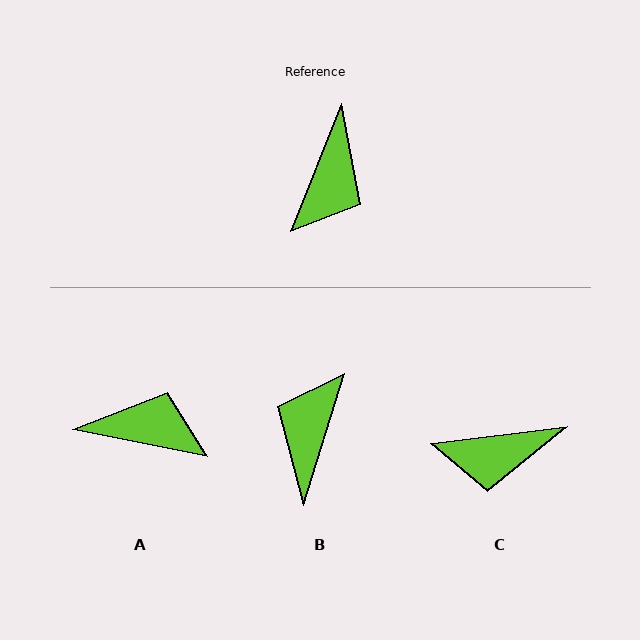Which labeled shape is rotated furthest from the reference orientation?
B, about 176 degrees away.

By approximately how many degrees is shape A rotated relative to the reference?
Approximately 100 degrees counter-clockwise.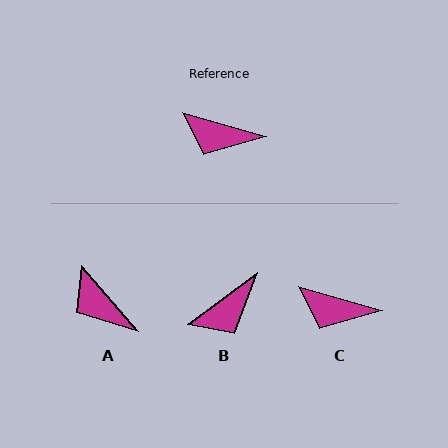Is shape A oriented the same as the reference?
No, it is off by about 33 degrees.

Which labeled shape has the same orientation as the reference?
C.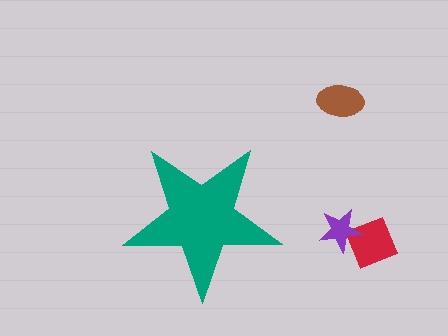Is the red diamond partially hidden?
No, the red diamond is fully visible.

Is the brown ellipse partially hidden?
No, the brown ellipse is fully visible.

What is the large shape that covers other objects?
A teal star.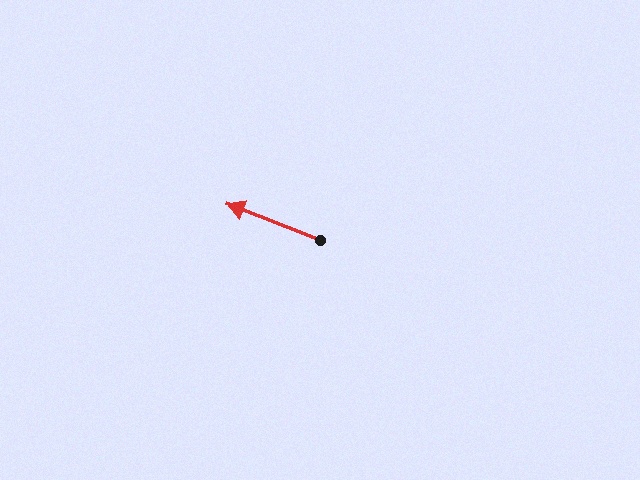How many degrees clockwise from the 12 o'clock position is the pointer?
Approximately 292 degrees.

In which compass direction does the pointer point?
West.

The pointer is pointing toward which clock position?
Roughly 10 o'clock.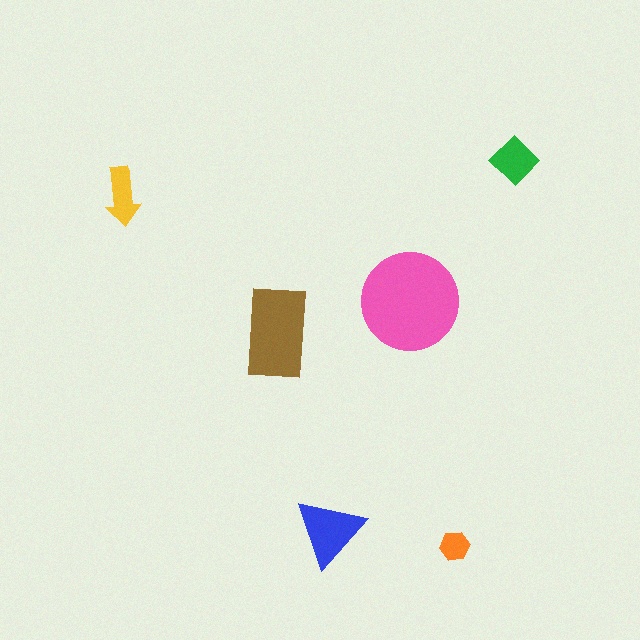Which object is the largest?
The pink circle.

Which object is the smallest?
The orange hexagon.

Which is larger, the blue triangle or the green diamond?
The blue triangle.